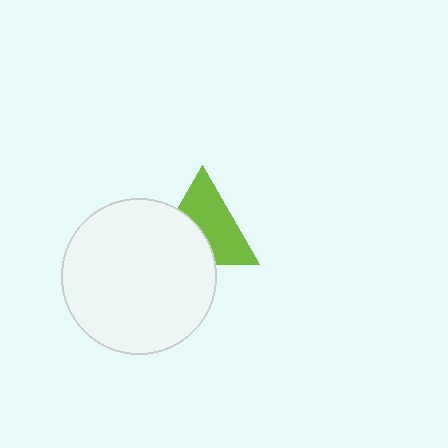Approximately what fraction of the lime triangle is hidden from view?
Roughly 41% of the lime triangle is hidden behind the white circle.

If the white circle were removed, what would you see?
You would see the complete lime triangle.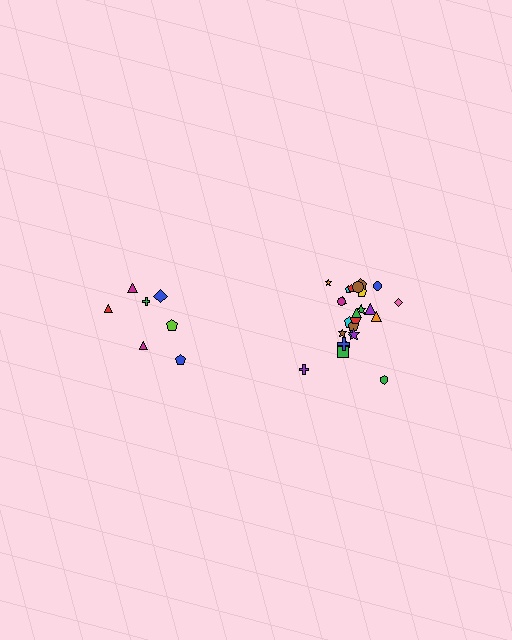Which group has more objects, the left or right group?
The right group.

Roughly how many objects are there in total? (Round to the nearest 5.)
Roughly 35 objects in total.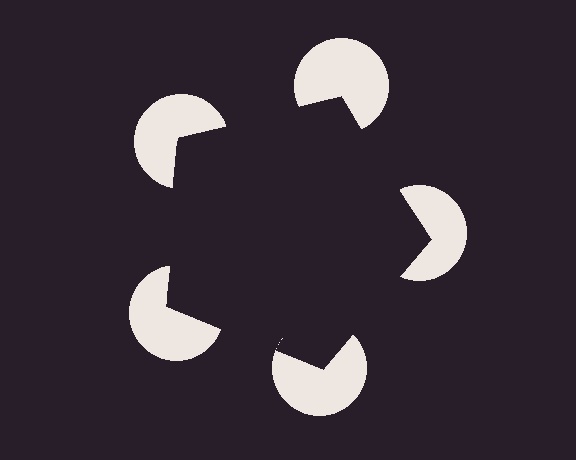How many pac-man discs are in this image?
There are 5 — one at each vertex of the illusory pentagon.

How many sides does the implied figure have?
5 sides.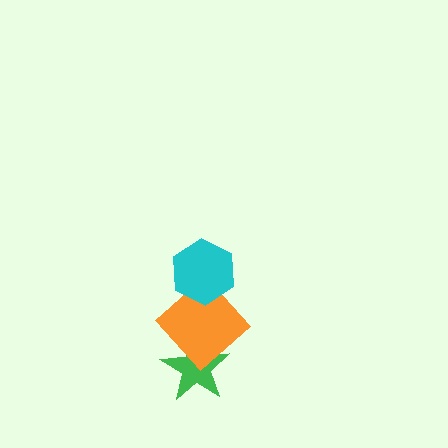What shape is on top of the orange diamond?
The cyan hexagon is on top of the orange diamond.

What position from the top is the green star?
The green star is 3rd from the top.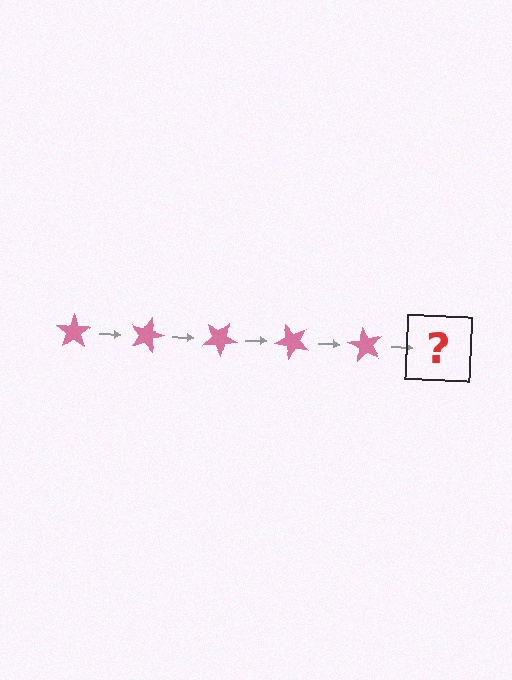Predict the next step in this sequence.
The next step is a pink star rotated 75 degrees.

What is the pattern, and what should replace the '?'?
The pattern is that the star rotates 15 degrees each step. The '?' should be a pink star rotated 75 degrees.